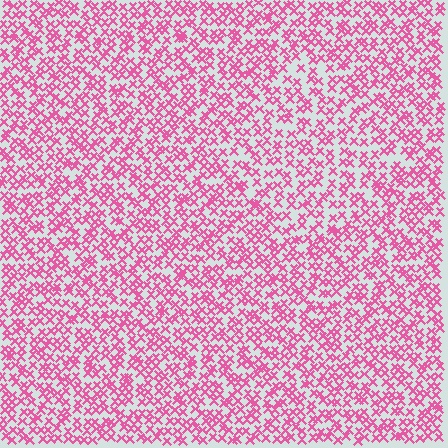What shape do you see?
I see a diamond.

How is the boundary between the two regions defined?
The boundary is defined by a change in element density (approximately 1.4x ratio). All elements are the same color, size, and shape.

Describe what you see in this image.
The image contains small pink elements arranged at two different densities. A diamond-shaped region is visible where the elements are less densely packed than the surrounding area.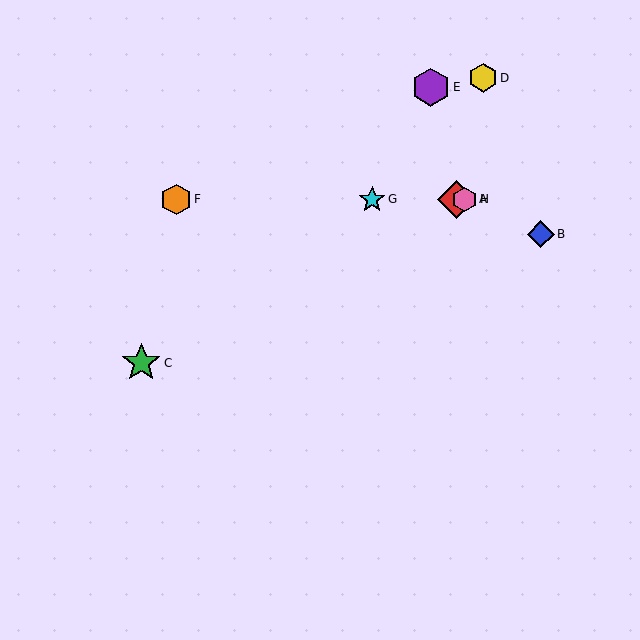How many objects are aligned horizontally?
4 objects (A, F, G, H) are aligned horizontally.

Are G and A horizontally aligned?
Yes, both are at y≈199.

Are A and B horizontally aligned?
No, A is at y≈199 and B is at y≈234.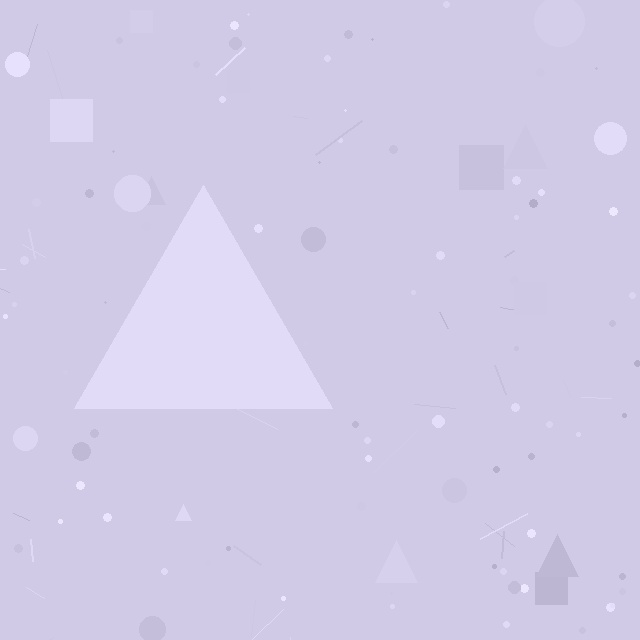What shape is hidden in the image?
A triangle is hidden in the image.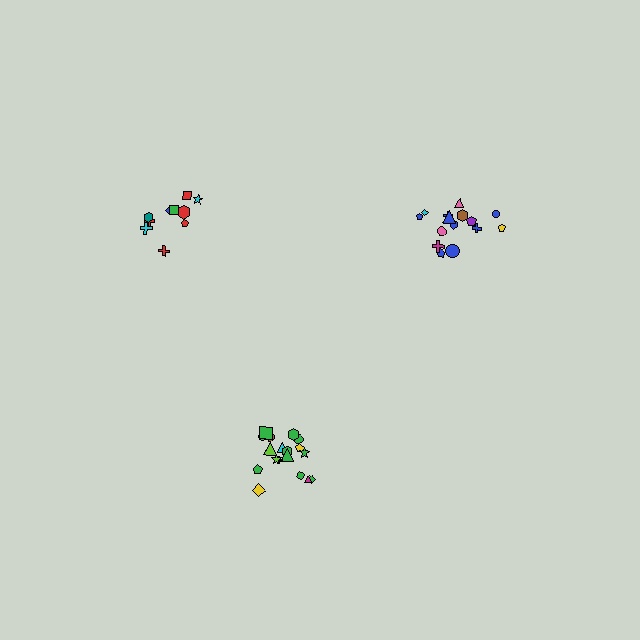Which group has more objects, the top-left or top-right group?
The top-right group.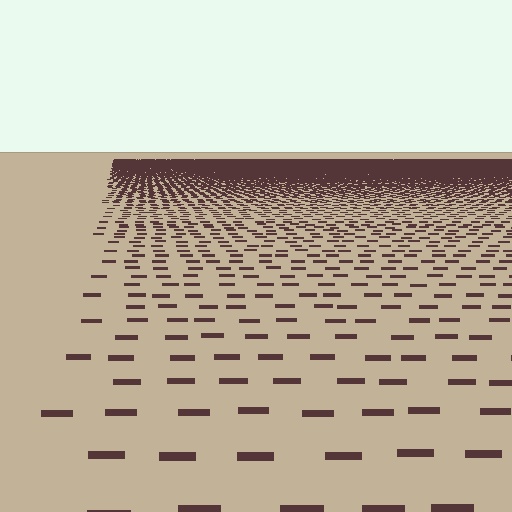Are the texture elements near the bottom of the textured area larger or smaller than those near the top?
Larger. Near the bottom, elements are closer to the viewer and appear at a bigger on-screen size.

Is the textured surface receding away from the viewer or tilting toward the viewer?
The surface is receding away from the viewer. Texture elements get smaller and denser toward the top.